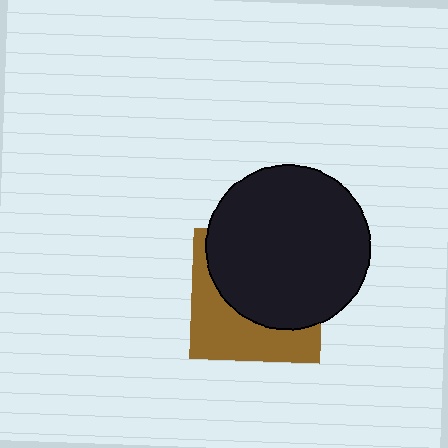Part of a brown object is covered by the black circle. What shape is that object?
It is a square.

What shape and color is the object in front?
The object in front is a black circle.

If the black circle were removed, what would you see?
You would see the complete brown square.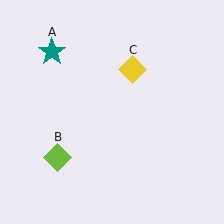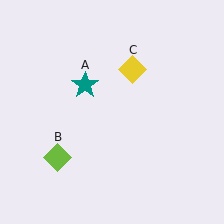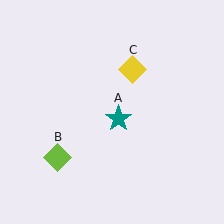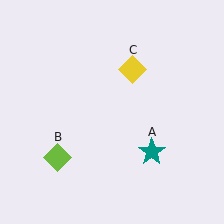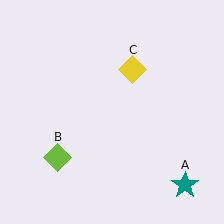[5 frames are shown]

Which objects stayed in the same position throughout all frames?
Lime diamond (object B) and yellow diamond (object C) remained stationary.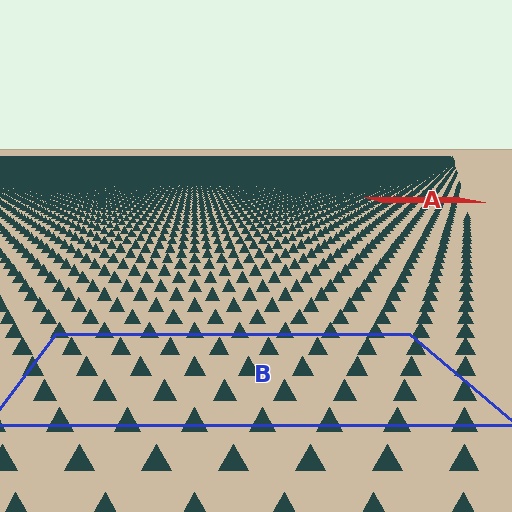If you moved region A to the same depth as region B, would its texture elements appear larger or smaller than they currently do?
They would appear larger. At a closer depth, the same texture elements are projected at a bigger on-screen size.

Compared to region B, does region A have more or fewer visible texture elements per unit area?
Region A has more texture elements per unit area — they are packed more densely because it is farther away.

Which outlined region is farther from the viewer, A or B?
Region A is farther from the viewer — the texture elements inside it appear smaller and more densely packed.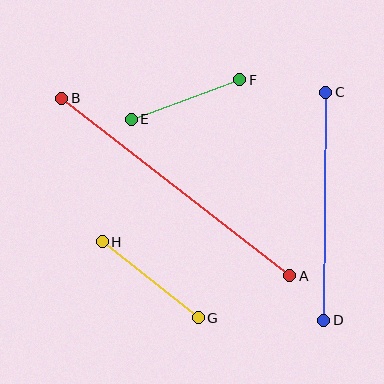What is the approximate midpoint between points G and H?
The midpoint is at approximately (150, 280) pixels.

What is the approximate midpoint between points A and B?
The midpoint is at approximately (176, 187) pixels.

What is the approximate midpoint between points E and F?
The midpoint is at approximately (185, 99) pixels.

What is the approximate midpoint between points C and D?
The midpoint is at approximately (325, 206) pixels.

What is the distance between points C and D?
The distance is approximately 228 pixels.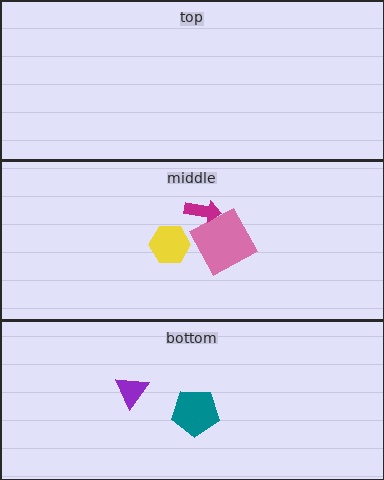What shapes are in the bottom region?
The purple triangle, the teal pentagon.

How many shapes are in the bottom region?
2.